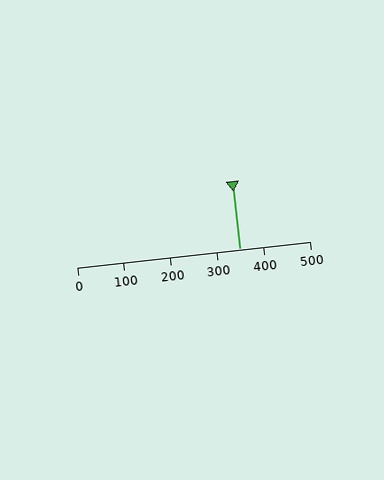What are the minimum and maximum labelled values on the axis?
The axis runs from 0 to 500.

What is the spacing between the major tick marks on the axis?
The major ticks are spaced 100 apart.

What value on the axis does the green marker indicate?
The marker indicates approximately 350.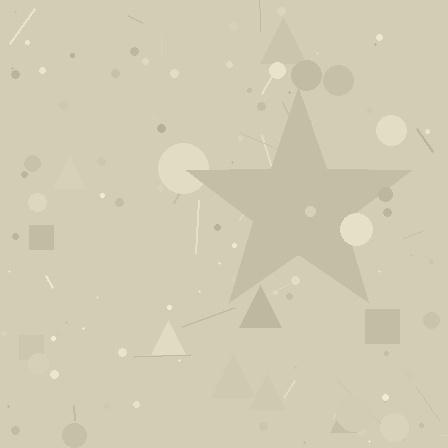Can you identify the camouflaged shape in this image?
The camouflaged shape is a star.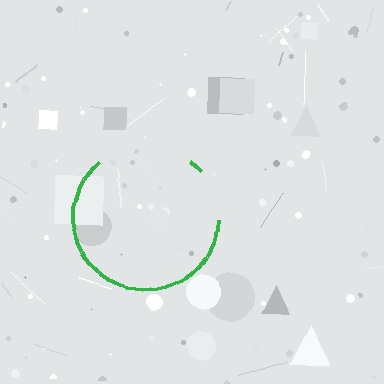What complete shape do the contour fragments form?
The contour fragments form a circle.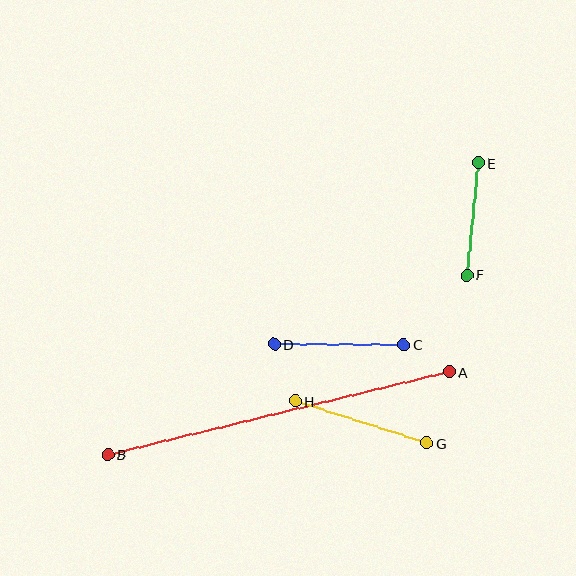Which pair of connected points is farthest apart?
Points A and B are farthest apart.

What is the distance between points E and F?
The distance is approximately 113 pixels.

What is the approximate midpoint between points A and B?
The midpoint is at approximately (278, 413) pixels.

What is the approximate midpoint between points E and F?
The midpoint is at approximately (472, 219) pixels.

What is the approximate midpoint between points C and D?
The midpoint is at approximately (339, 344) pixels.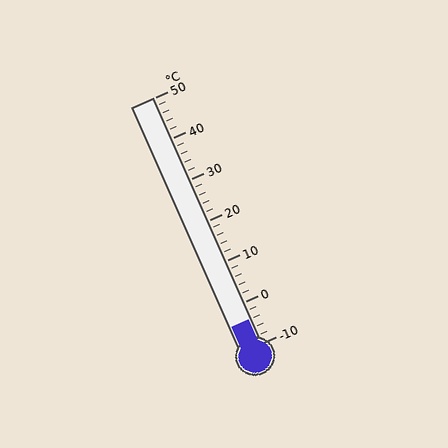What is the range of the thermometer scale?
The thermometer scale ranges from -10°C to 50°C.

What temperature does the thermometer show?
The thermometer shows approximately -4°C.